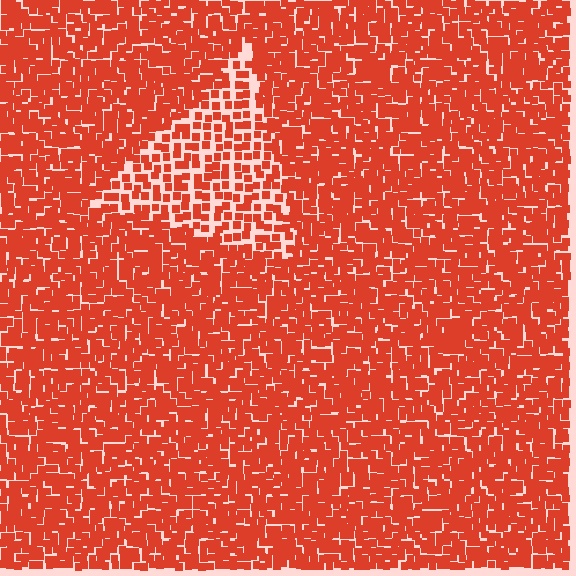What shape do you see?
I see a triangle.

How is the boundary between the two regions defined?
The boundary is defined by a change in element density (approximately 1.9x ratio). All elements are the same color, size, and shape.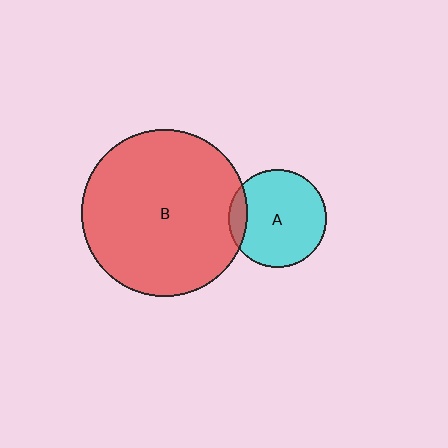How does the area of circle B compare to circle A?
Approximately 2.9 times.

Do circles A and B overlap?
Yes.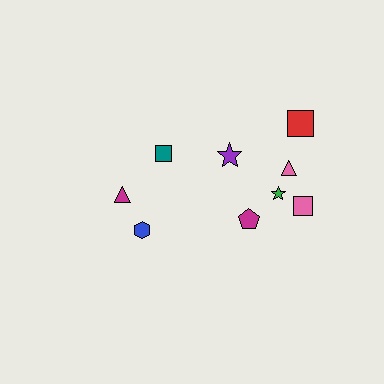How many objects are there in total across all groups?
There are 9 objects.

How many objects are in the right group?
There are 6 objects.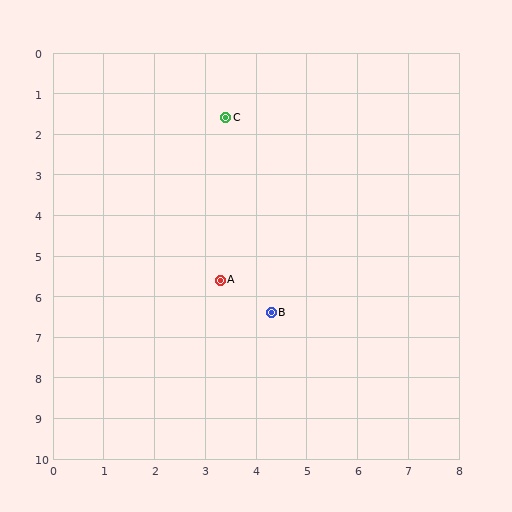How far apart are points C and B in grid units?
Points C and B are about 4.9 grid units apart.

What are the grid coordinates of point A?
Point A is at approximately (3.3, 5.6).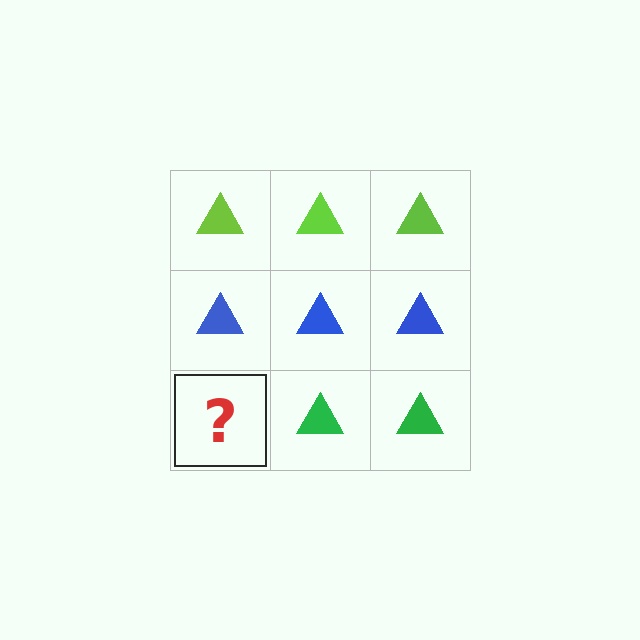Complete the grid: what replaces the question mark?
The question mark should be replaced with a green triangle.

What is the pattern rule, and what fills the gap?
The rule is that each row has a consistent color. The gap should be filled with a green triangle.